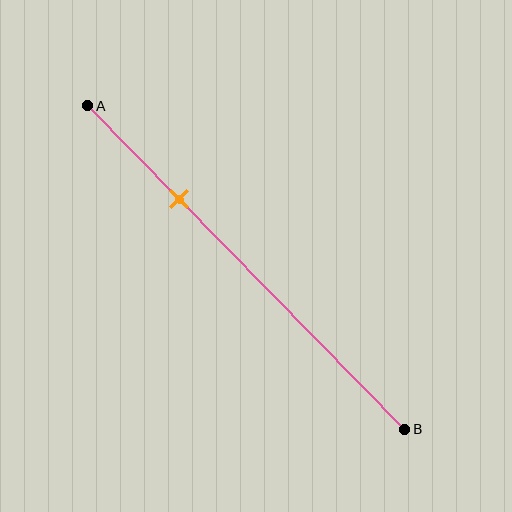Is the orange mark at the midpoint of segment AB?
No, the mark is at about 30% from A, not at the 50% midpoint.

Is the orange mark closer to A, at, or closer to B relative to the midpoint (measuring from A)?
The orange mark is closer to point A than the midpoint of segment AB.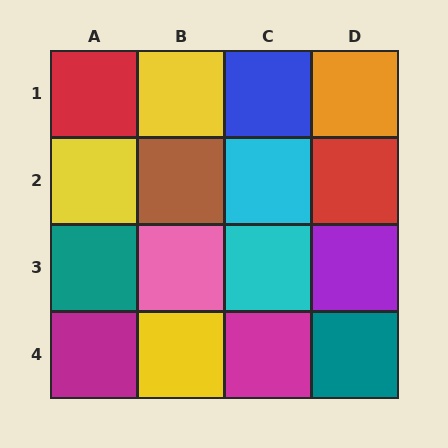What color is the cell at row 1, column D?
Orange.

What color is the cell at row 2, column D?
Red.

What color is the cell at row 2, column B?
Brown.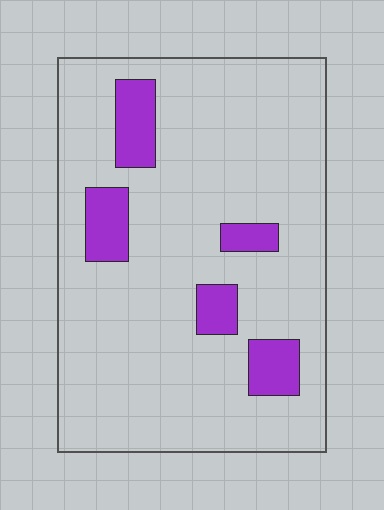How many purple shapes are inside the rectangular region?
5.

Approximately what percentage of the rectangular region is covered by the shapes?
Approximately 15%.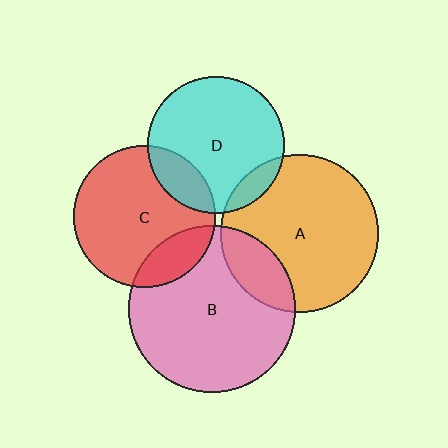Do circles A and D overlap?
Yes.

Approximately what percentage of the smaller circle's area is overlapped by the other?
Approximately 10%.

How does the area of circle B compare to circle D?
Approximately 1.5 times.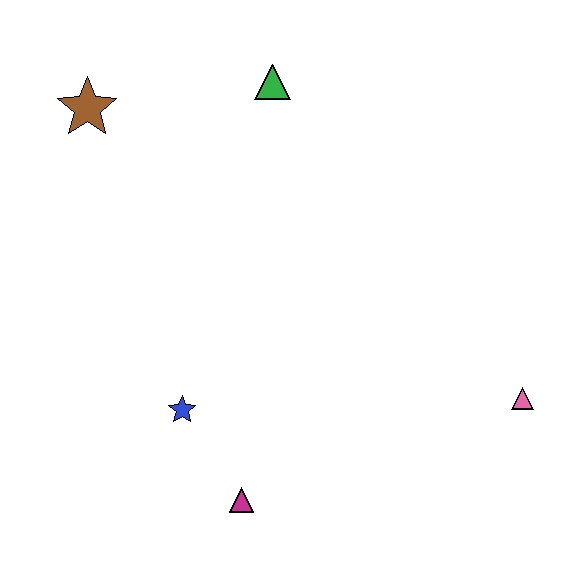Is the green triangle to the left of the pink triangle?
Yes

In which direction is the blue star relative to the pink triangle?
The blue star is to the left of the pink triangle.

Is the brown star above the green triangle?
No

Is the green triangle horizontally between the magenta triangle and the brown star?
No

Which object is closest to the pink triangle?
The magenta triangle is closest to the pink triangle.